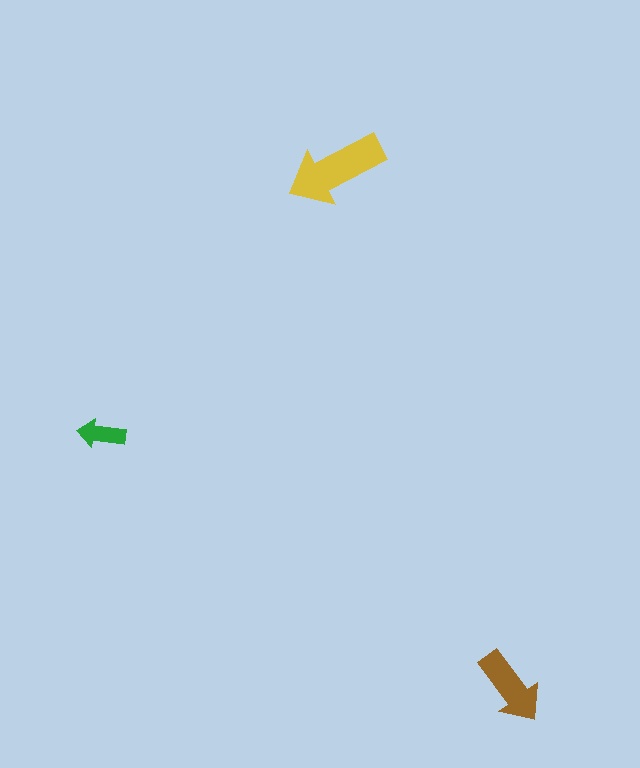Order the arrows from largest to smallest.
the yellow one, the brown one, the green one.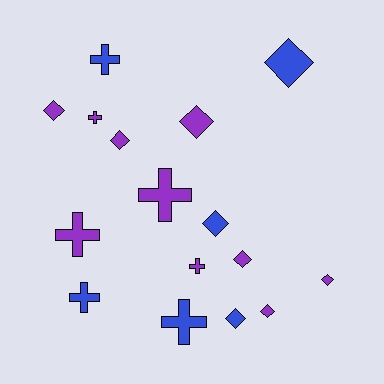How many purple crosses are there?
There are 4 purple crosses.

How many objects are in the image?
There are 16 objects.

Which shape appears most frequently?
Diamond, with 9 objects.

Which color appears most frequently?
Purple, with 10 objects.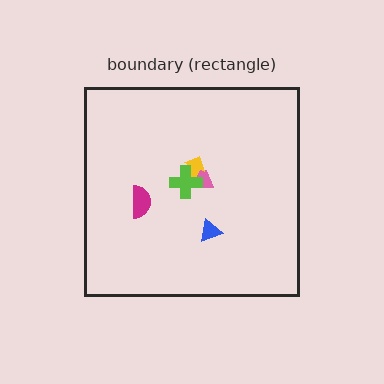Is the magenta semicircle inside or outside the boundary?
Inside.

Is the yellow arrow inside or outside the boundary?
Inside.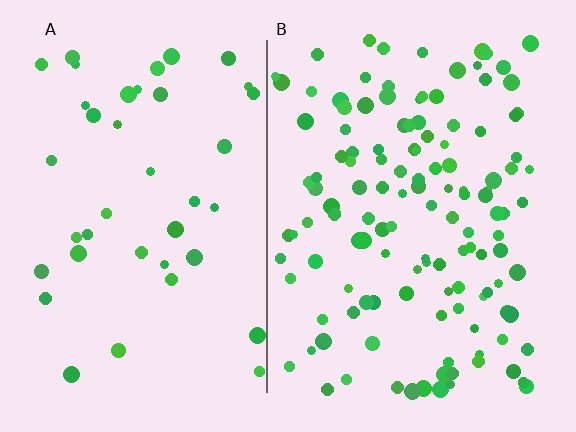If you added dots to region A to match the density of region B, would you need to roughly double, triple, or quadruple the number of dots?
Approximately triple.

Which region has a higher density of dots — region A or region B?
B (the right).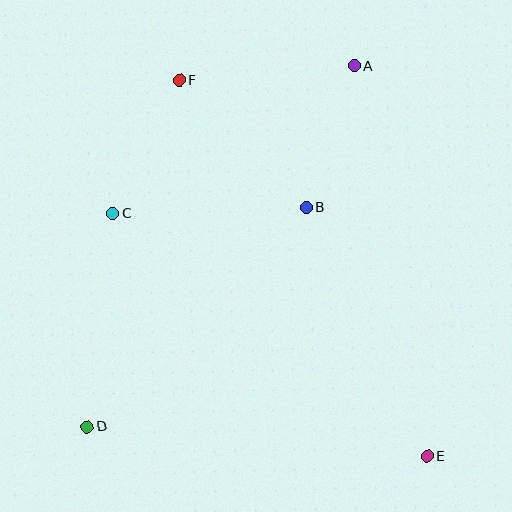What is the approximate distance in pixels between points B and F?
The distance between B and F is approximately 180 pixels.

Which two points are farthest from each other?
Points E and F are farthest from each other.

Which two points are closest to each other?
Points C and F are closest to each other.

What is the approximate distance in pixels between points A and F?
The distance between A and F is approximately 175 pixels.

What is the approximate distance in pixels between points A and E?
The distance between A and E is approximately 397 pixels.